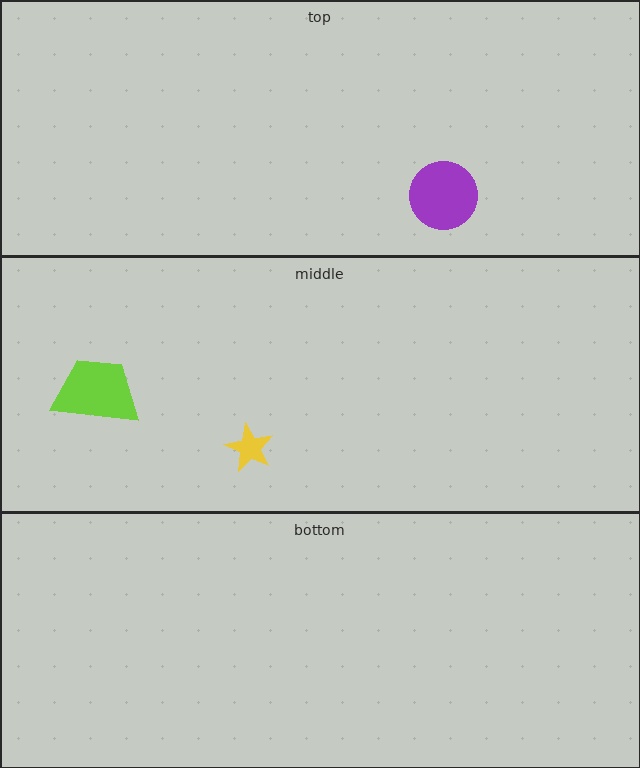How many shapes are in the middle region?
2.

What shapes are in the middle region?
The lime trapezoid, the yellow star.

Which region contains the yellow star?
The middle region.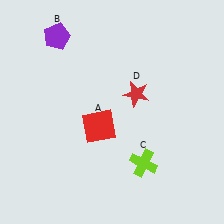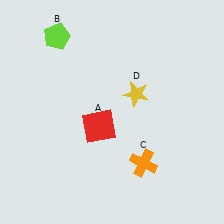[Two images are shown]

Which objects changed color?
B changed from purple to lime. C changed from lime to orange. D changed from red to yellow.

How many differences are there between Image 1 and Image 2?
There are 3 differences between the two images.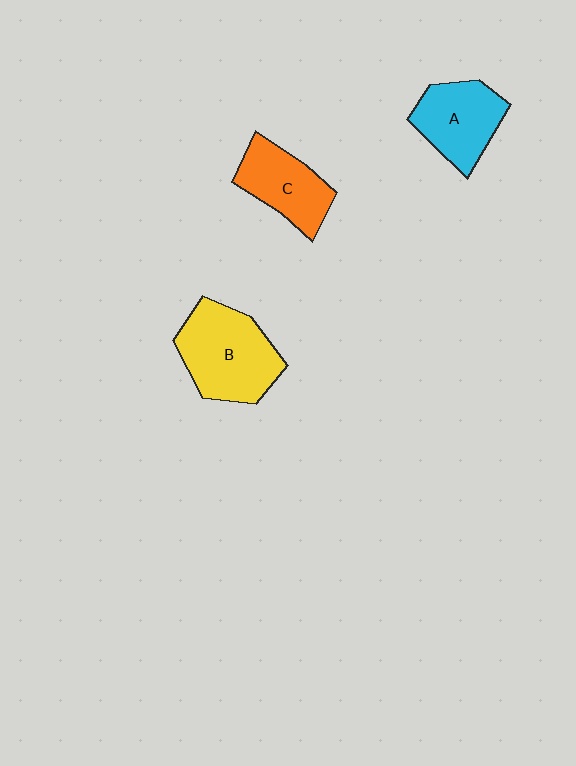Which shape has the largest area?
Shape B (yellow).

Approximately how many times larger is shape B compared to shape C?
Approximately 1.4 times.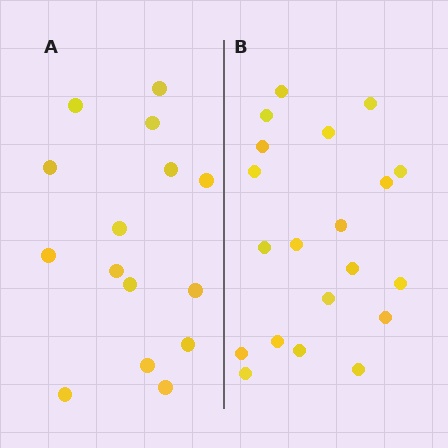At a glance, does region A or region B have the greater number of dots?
Region B (the right region) has more dots.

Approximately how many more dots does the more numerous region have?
Region B has about 5 more dots than region A.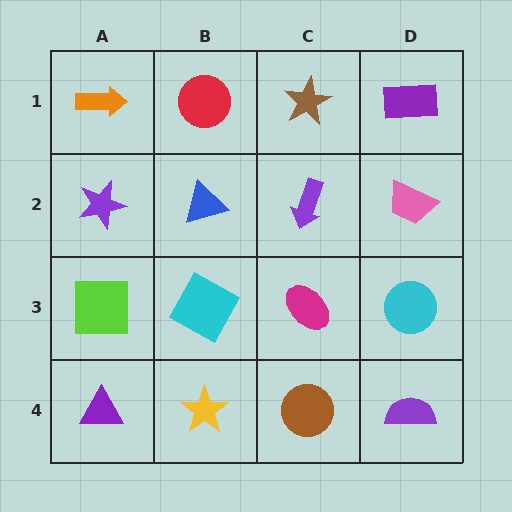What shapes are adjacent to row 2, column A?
An orange arrow (row 1, column A), a lime square (row 3, column A), a blue triangle (row 2, column B).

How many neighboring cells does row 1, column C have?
3.